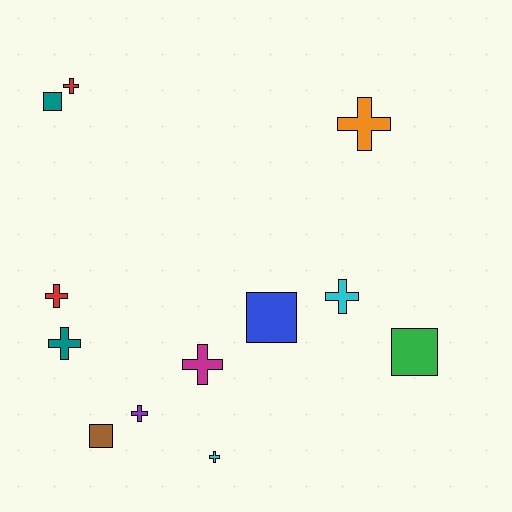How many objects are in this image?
There are 12 objects.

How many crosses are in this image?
There are 8 crosses.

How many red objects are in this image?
There are 2 red objects.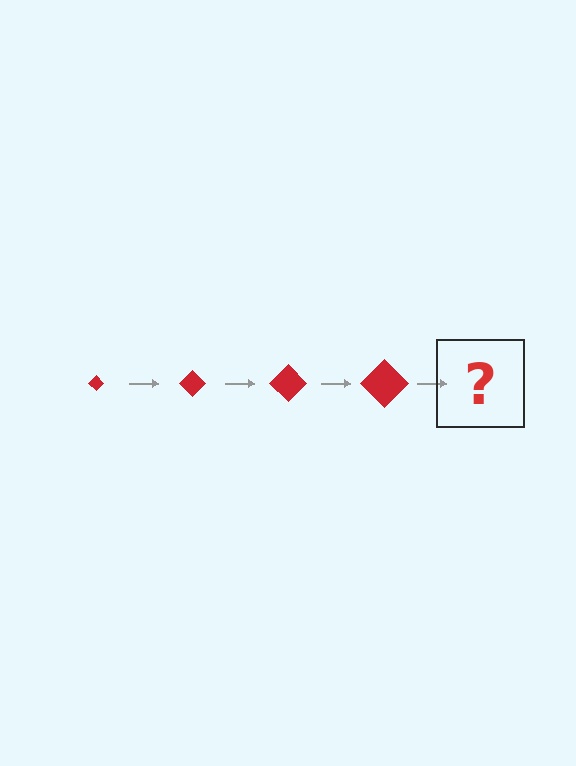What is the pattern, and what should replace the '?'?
The pattern is that the diamond gets progressively larger each step. The '?' should be a red diamond, larger than the previous one.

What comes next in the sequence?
The next element should be a red diamond, larger than the previous one.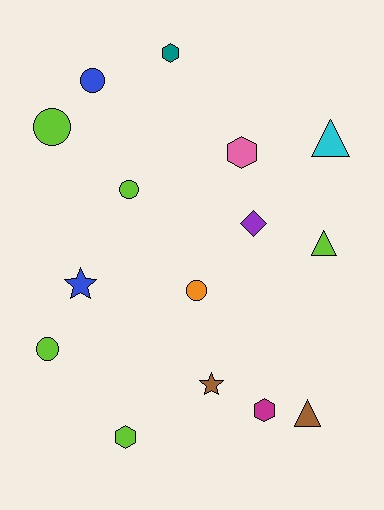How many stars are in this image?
There are 2 stars.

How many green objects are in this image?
There are no green objects.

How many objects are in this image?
There are 15 objects.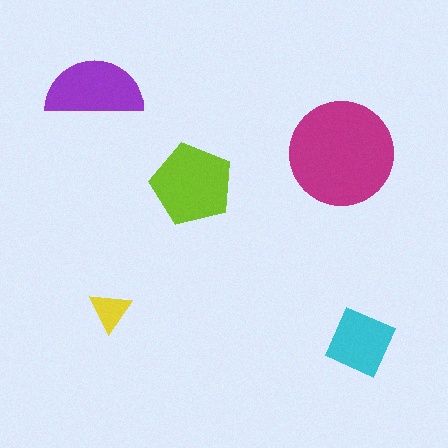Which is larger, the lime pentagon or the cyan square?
The lime pentagon.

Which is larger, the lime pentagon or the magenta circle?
The magenta circle.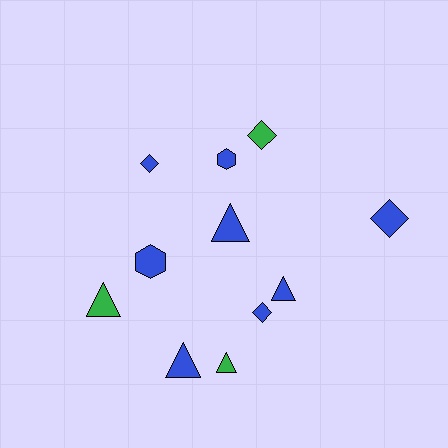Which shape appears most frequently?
Triangle, with 5 objects.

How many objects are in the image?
There are 11 objects.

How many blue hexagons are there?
There are 2 blue hexagons.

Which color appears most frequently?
Blue, with 8 objects.